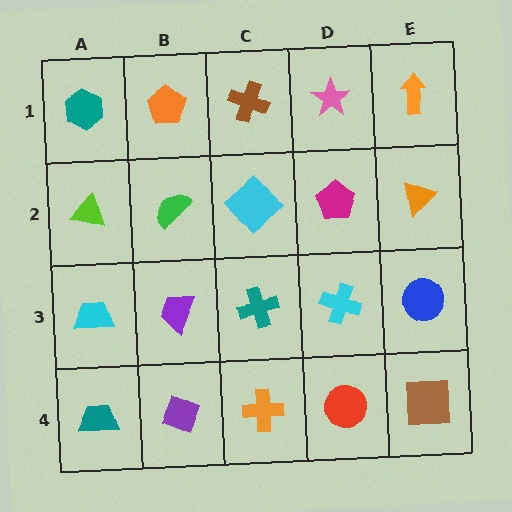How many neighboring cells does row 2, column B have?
4.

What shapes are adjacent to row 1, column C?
A cyan diamond (row 2, column C), an orange pentagon (row 1, column B), a pink star (row 1, column D).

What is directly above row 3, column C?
A cyan diamond.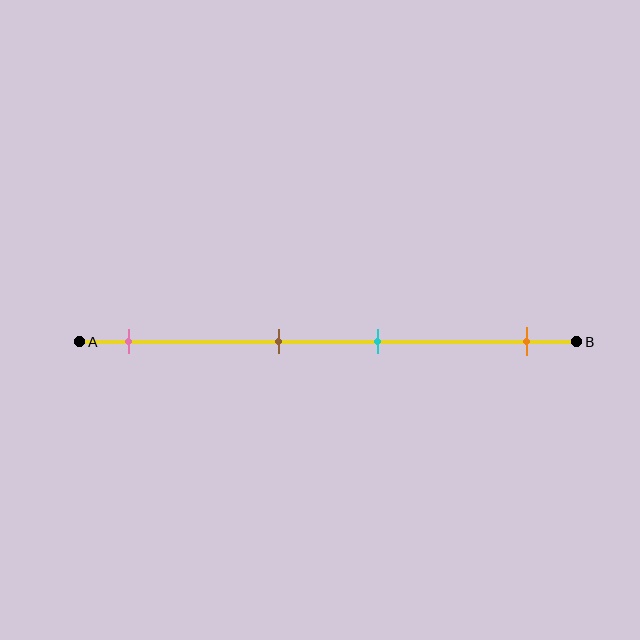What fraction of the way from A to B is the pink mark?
The pink mark is approximately 10% (0.1) of the way from A to B.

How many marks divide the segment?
There are 4 marks dividing the segment.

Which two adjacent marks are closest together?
The brown and cyan marks are the closest adjacent pair.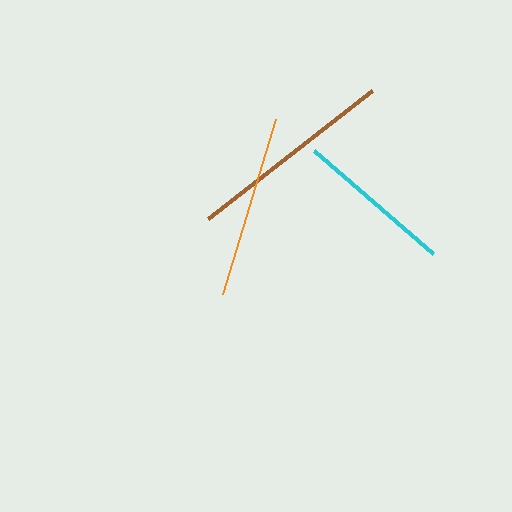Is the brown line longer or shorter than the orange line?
The brown line is longer than the orange line.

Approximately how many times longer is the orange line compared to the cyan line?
The orange line is approximately 1.2 times the length of the cyan line.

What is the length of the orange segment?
The orange segment is approximately 183 pixels long.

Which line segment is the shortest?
The cyan line is the shortest at approximately 158 pixels.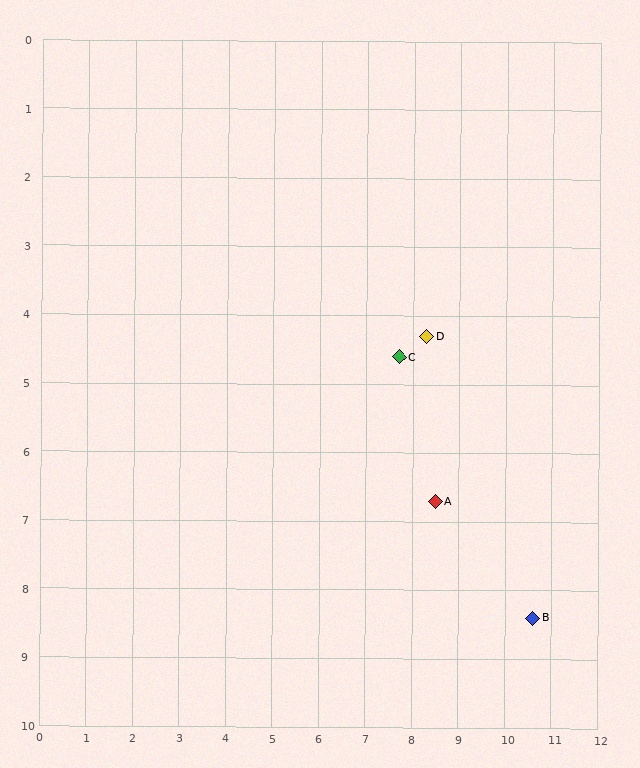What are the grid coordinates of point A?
Point A is at approximately (8.5, 6.7).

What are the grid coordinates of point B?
Point B is at approximately (10.6, 8.4).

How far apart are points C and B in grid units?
Points C and B are about 4.8 grid units apart.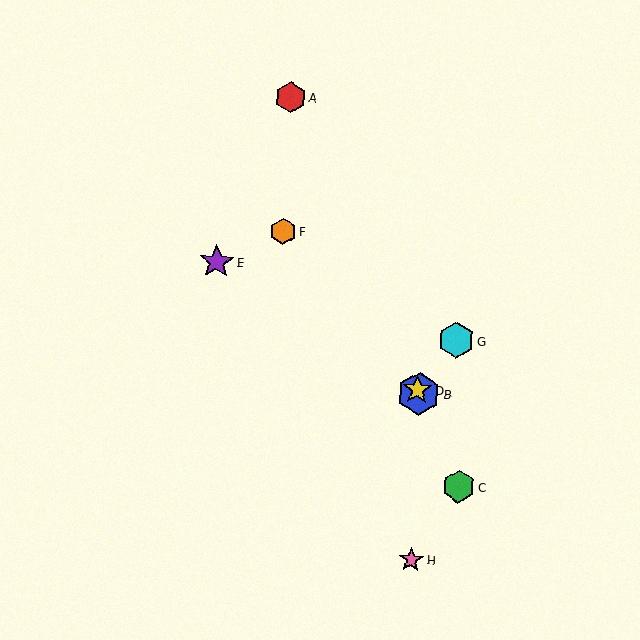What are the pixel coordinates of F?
Object F is at (283, 231).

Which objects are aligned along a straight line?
Objects A, B, C, D are aligned along a straight line.